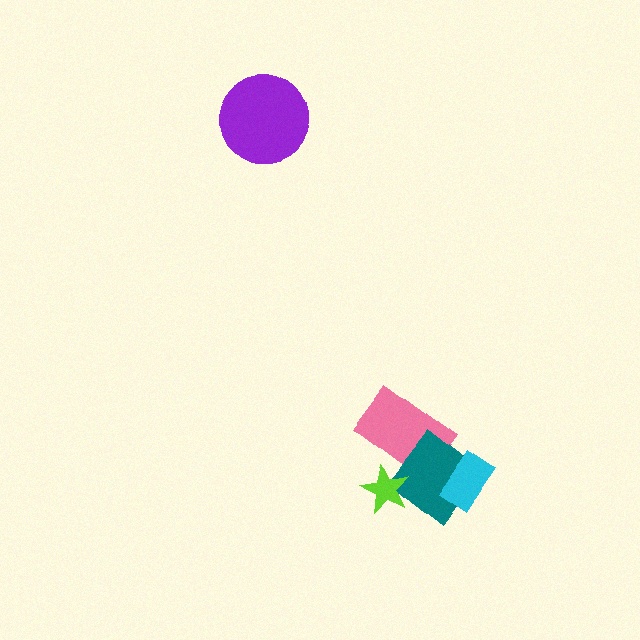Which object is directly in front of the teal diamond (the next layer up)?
The cyan rectangle is directly in front of the teal diamond.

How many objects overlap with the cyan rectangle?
1 object overlaps with the cyan rectangle.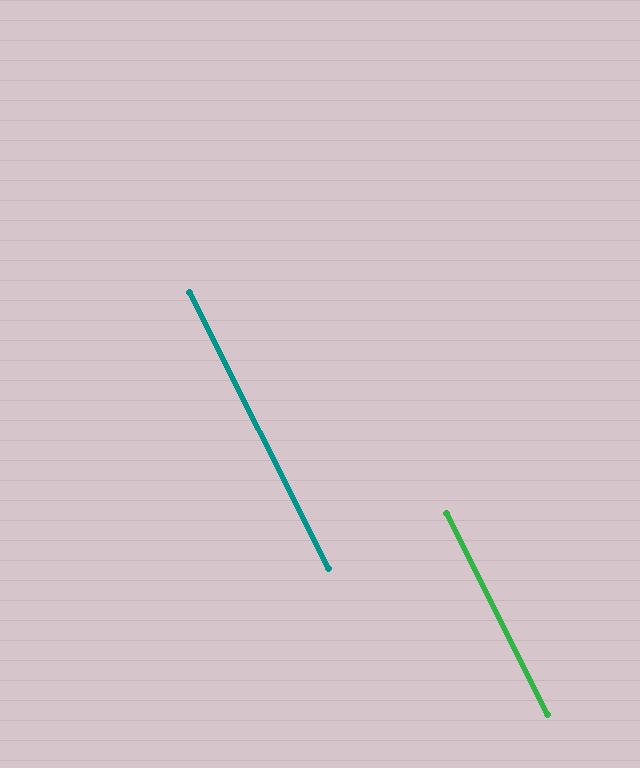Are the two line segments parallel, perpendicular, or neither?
Parallel — their directions differ by only 0.2°.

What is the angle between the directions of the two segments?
Approximately 0 degrees.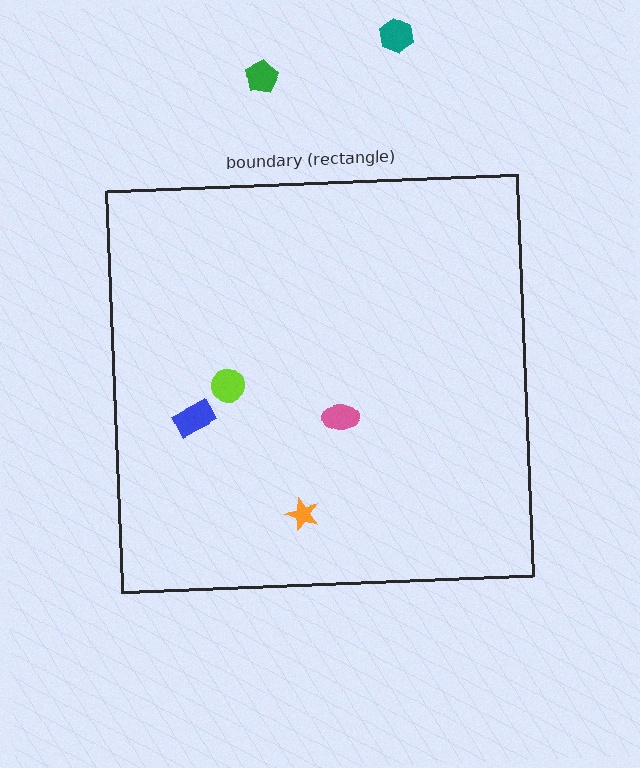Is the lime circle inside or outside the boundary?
Inside.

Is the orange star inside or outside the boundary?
Inside.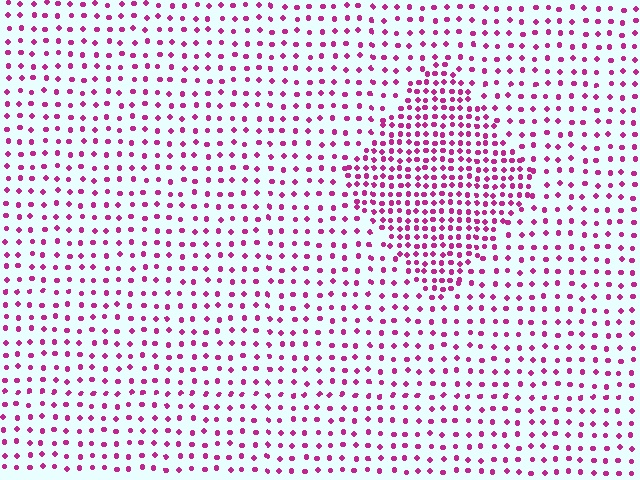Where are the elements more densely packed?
The elements are more densely packed inside the diamond boundary.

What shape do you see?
I see a diamond.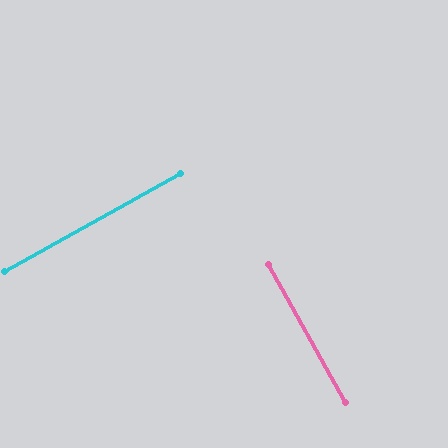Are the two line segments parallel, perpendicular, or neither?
Perpendicular — they meet at approximately 90°.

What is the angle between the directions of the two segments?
Approximately 90 degrees.